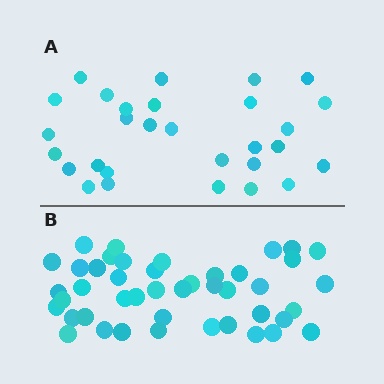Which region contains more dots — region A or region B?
Region B (the bottom region) has more dots.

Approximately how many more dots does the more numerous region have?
Region B has approximately 15 more dots than region A.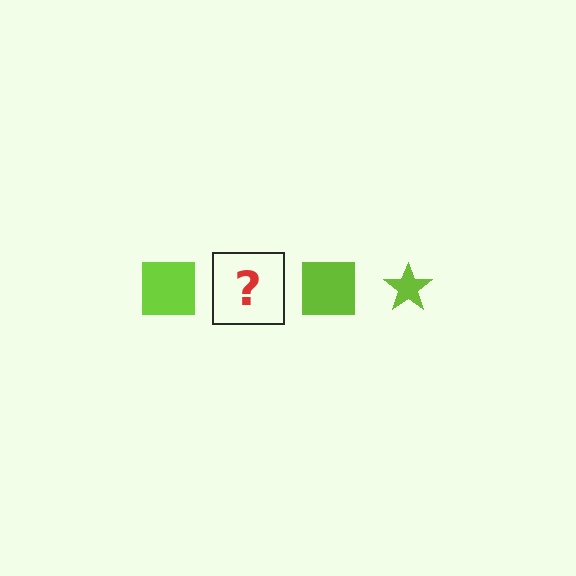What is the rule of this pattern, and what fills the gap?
The rule is that the pattern cycles through square, star shapes in lime. The gap should be filled with a lime star.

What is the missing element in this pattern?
The missing element is a lime star.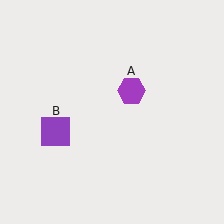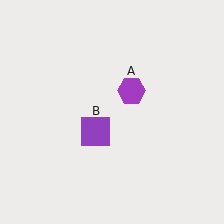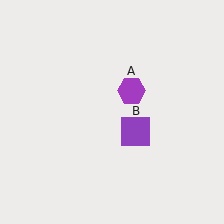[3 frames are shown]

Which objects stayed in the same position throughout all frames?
Purple hexagon (object A) remained stationary.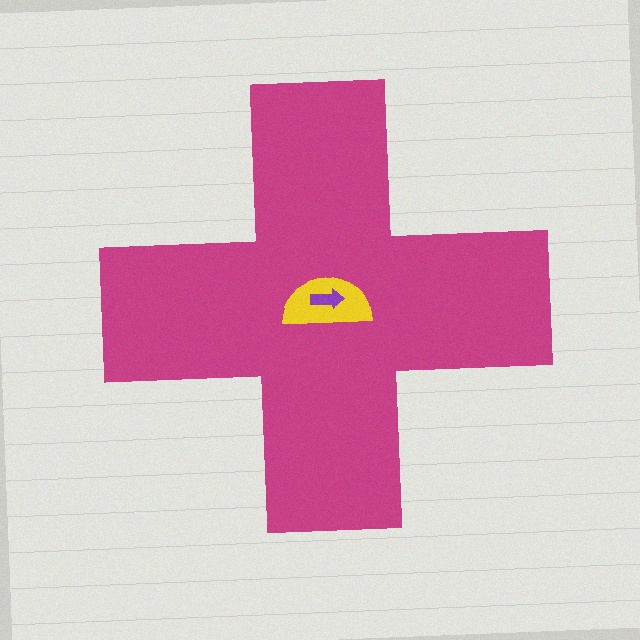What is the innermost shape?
The purple arrow.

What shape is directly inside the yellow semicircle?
The purple arrow.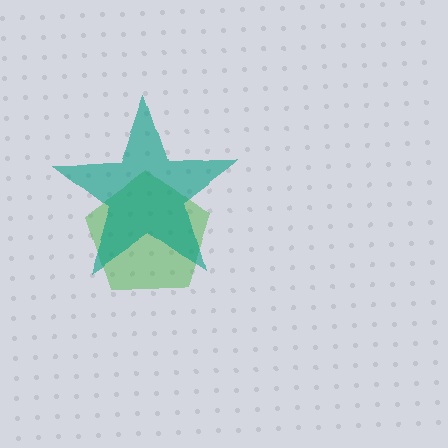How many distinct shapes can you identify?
There are 2 distinct shapes: a green pentagon, a teal star.